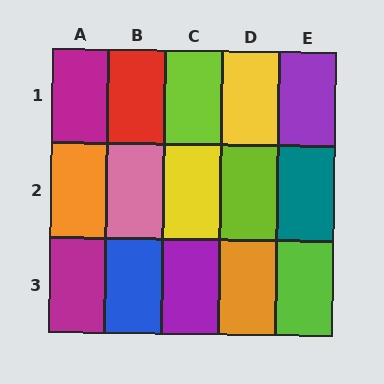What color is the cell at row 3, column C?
Purple.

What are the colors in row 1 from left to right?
Magenta, red, lime, yellow, purple.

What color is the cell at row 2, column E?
Teal.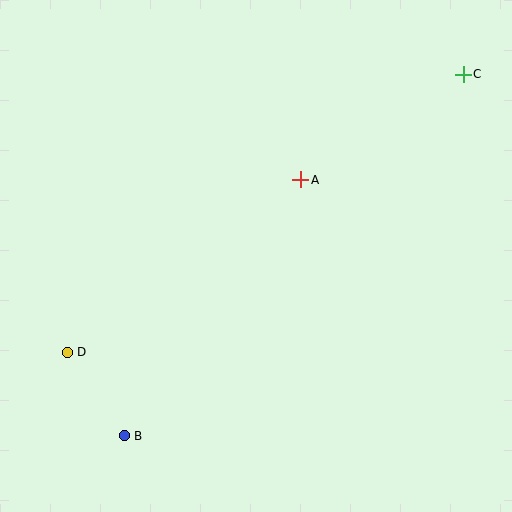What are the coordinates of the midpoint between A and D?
The midpoint between A and D is at (184, 266).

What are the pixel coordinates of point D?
Point D is at (67, 352).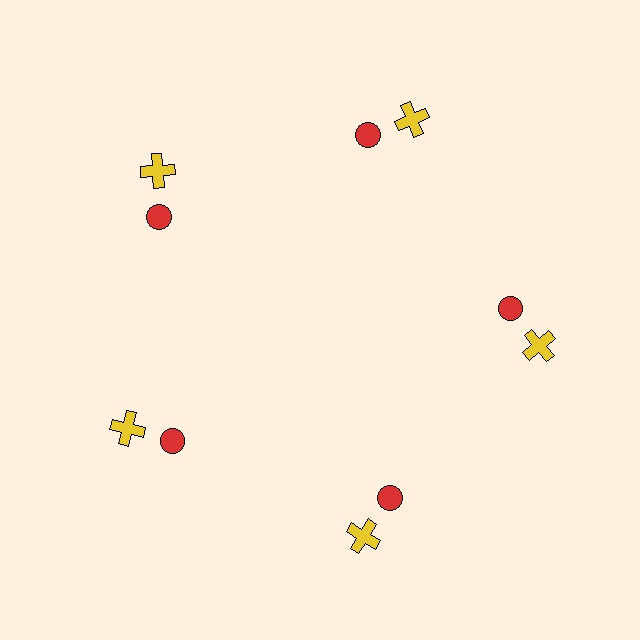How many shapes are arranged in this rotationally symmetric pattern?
There are 10 shapes, arranged in 5 groups of 2.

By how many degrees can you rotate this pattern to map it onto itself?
The pattern maps onto itself every 72 degrees of rotation.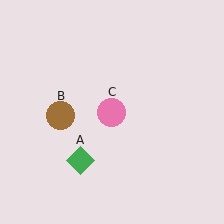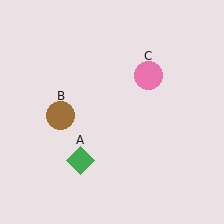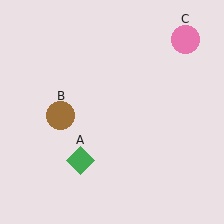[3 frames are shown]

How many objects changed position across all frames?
1 object changed position: pink circle (object C).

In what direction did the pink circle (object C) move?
The pink circle (object C) moved up and to the right.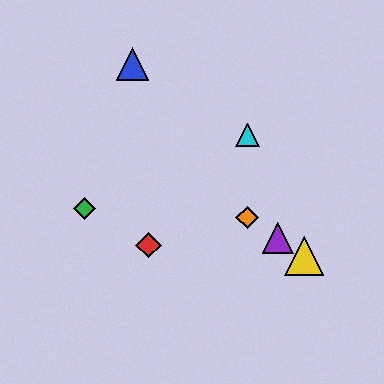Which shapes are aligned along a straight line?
The yellow triangle, the purple triangle, the orange diamond are aligned along a straight line.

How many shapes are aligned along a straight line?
3 shapes (the yellow triangle, the purple triangle, the orange diamond) are aligned along a straight line.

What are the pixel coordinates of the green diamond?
The green diamond is at (84, 208).